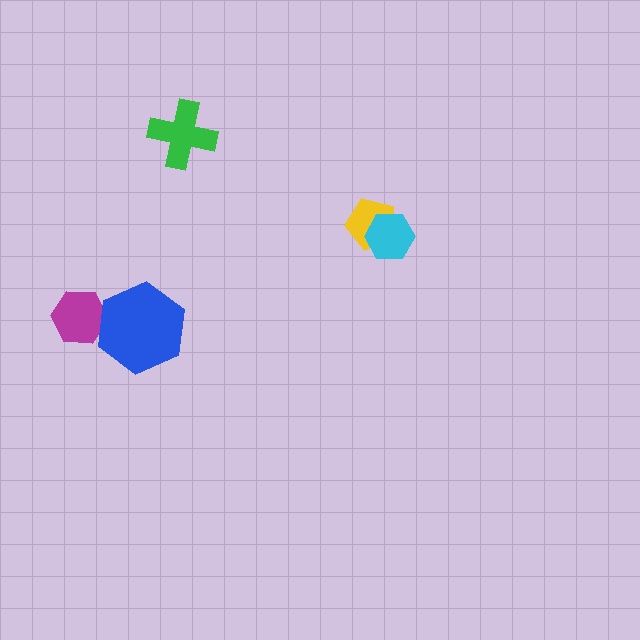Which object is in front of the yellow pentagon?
The cyan hexagon is in front of the yellow pentagon.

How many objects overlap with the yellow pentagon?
1 object overlaps with the yellow pentagon.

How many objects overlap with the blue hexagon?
1 object overlaps with the blue hexagon.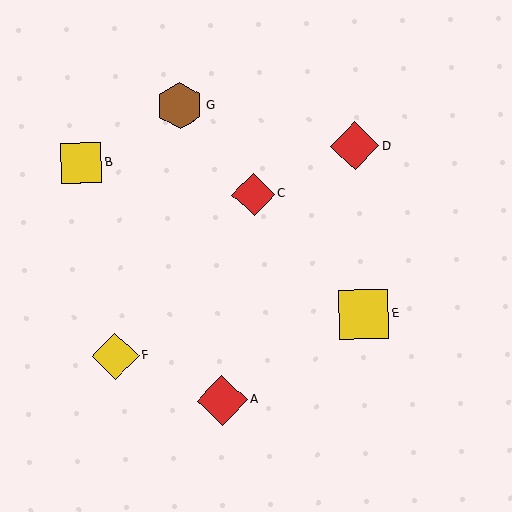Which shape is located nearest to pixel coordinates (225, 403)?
The red diamond (labeled A) at (222, 400) is nearest to that location.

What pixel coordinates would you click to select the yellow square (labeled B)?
Click at (81, 163) to select the yellow square B.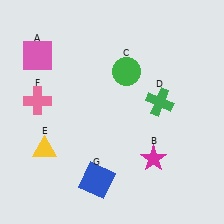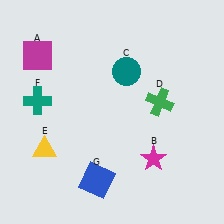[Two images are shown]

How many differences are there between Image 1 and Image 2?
There are 3 differences between the two images.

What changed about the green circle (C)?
In Image 1, C is green. In Image 2, it changed to teal.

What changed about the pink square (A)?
In Image 1, A is pink. In Image 2, it changed to magenta.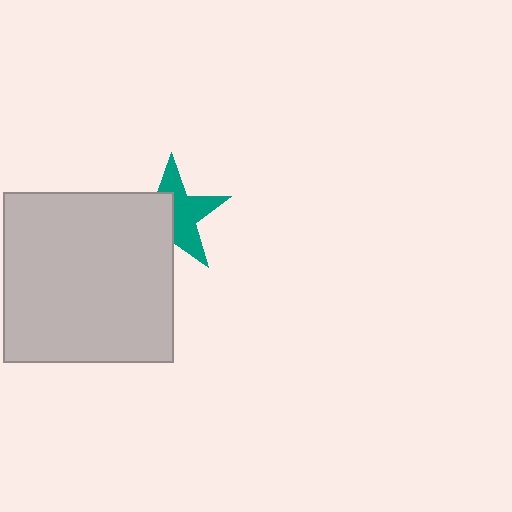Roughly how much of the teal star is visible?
About half of it is visible (roughly 54%).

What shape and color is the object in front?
The object in front is a light gray square.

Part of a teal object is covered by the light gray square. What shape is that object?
It is a star.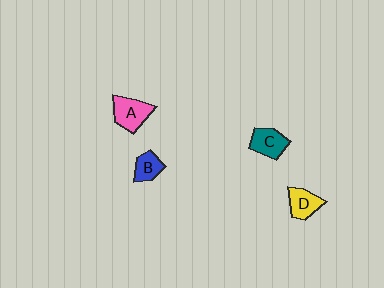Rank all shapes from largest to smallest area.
From largest to smallest: A (pink), C (teal), D (yellow), B (blue).